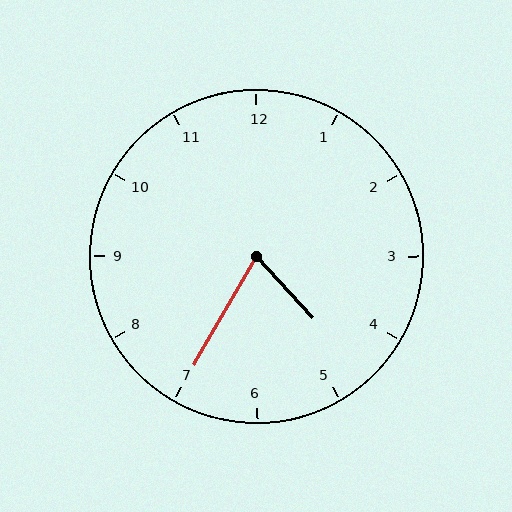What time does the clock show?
4:35.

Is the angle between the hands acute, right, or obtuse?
It is acute.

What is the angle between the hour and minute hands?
Approximately 72 degrees.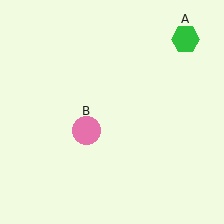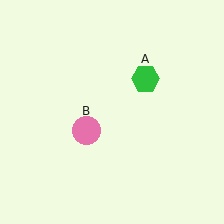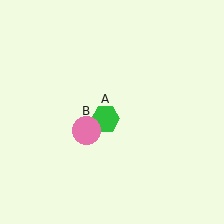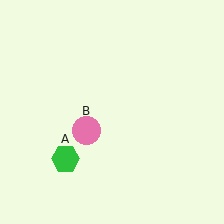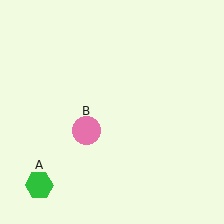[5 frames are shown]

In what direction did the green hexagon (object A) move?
The green hexagon (object A) moved down and to the left.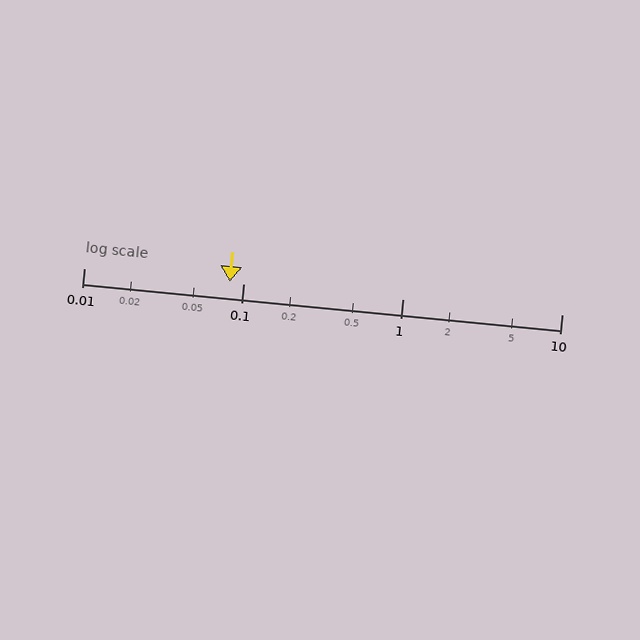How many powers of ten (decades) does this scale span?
The scale spans 3 decades, from 0.01 to 10.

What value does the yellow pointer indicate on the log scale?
The pointer indicates approximately 0.082.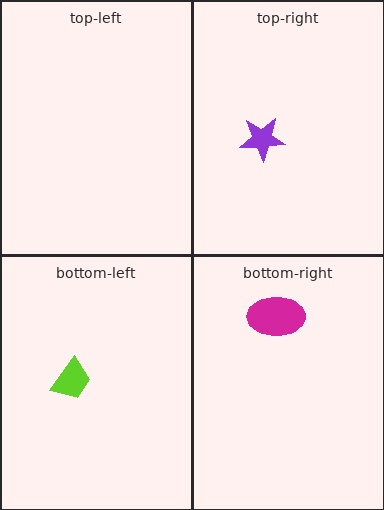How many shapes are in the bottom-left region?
1.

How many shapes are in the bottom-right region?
1.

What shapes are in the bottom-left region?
The lime trapezoid.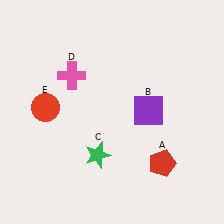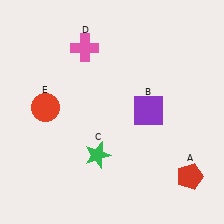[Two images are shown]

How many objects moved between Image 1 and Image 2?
2 objects moved between the two images.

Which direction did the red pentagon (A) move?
The red pentagon (A) moved right.